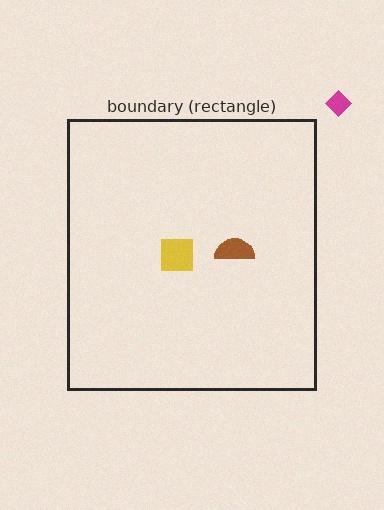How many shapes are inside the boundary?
2 inside, 1 outside.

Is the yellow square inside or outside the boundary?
Inside.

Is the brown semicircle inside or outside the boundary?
Inside.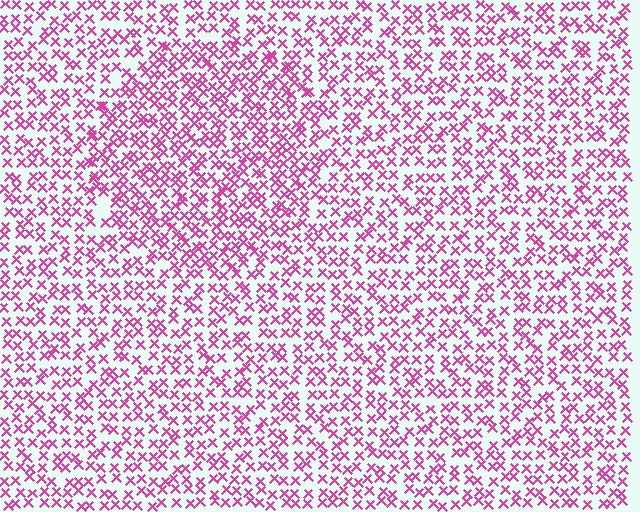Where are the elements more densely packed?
The elements are more densely packed inside the circle boundary.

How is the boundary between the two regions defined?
The boundary is defined by a change in element density (approximately 1.5x ratio). All elements are the same color, size, and shape.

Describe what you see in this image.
The image contains small magenta elements arranged at two different densities. A circle-shaped region is visible where the elements are more densely packed than the surrounding area.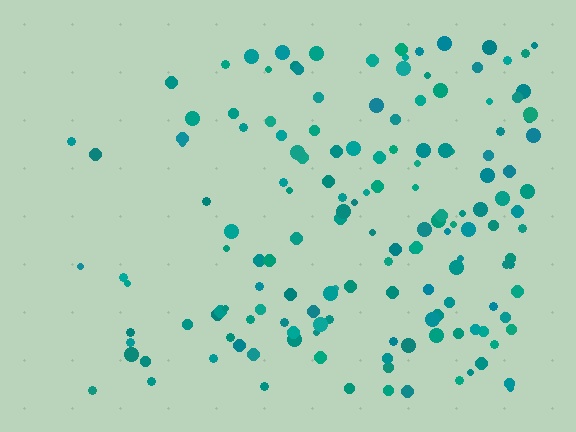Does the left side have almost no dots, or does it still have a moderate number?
Still a moderate number, just noticeably fewer than the right.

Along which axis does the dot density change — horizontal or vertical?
Horizontal.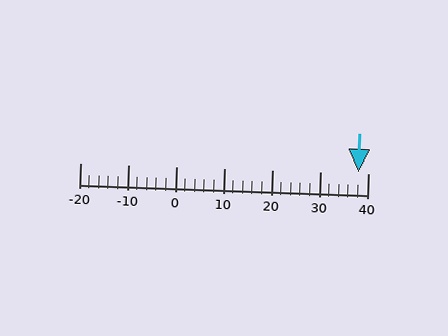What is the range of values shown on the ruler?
The ruler shows values from -20 to 40.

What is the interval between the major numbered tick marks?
The major tick marks are spaced 10 units apart.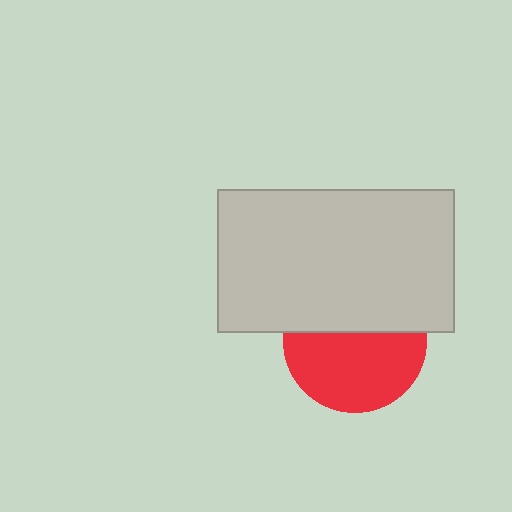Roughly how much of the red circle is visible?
About half of it is visible (roughly 57%).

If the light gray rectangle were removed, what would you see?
You would see the complete red circle.